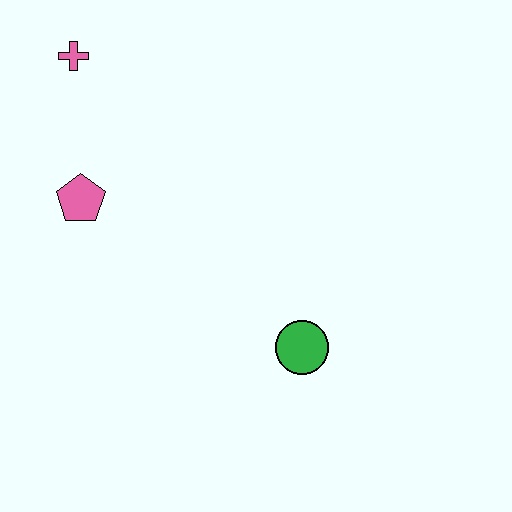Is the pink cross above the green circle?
Yes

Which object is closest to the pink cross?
The pink pentagon is closest to the pink cross.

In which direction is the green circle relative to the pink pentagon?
The green circle is to the right of the pink pentagon.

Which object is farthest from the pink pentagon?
The green circle is farthest from the pink pentagon.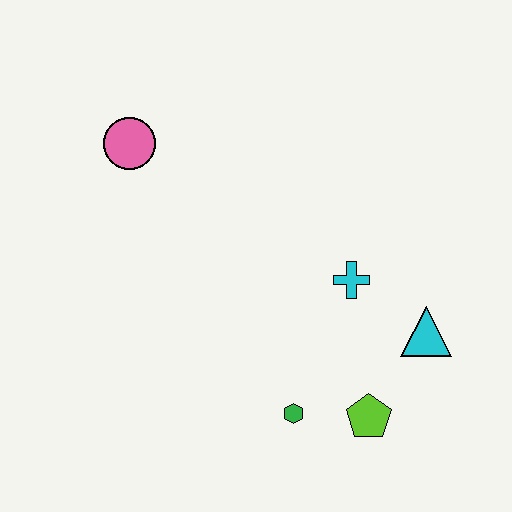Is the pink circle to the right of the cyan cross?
No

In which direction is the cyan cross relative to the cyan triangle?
The cyan cross is to the left of the cyan triangle.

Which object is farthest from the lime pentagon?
The pink circle is farthest from the lime pentagon.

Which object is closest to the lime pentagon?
The green hexagon is closest to the lime pentagon.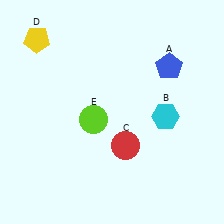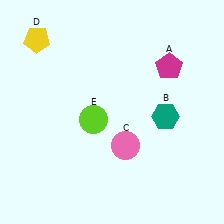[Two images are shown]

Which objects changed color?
A changed from blue to magenta. B changed from cyan to teal. C changed from red to pink.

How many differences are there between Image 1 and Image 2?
There are 3 differences between the two images.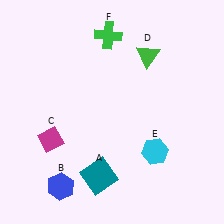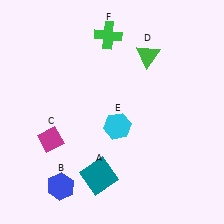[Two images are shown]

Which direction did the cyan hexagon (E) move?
The cyan hexagon (E) moved left.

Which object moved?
The cyan hexagon (E) moved left.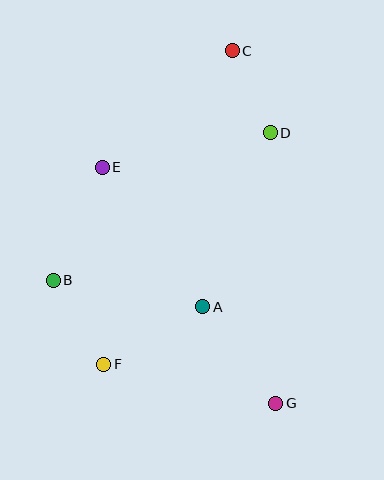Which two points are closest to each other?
Points C and D are closest to each other.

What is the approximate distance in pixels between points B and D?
The distance between B and D is approximately 262 pixels.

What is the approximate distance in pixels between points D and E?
The distance between D and E is approximately 171 pixels.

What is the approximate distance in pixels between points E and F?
The distance between E and F is approximately 197 pixels.